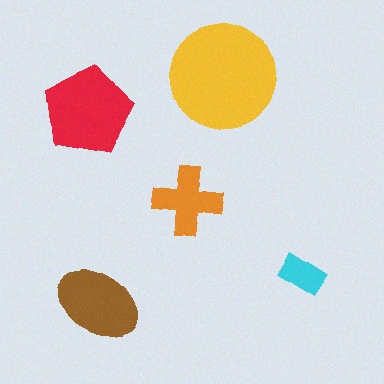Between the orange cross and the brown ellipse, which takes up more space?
The brown ellipse.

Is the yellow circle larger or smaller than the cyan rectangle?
Larger.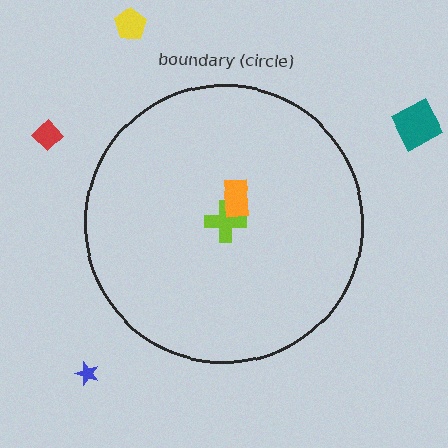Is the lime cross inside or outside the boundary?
Inside.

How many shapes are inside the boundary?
2 inside, 4 outside.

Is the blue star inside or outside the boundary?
Outside.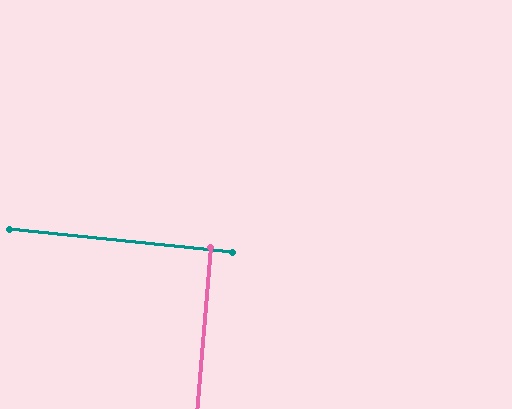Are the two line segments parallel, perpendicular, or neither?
Perpendicular — they meet at approximately 89°.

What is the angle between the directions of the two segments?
Approximately 89 degrees.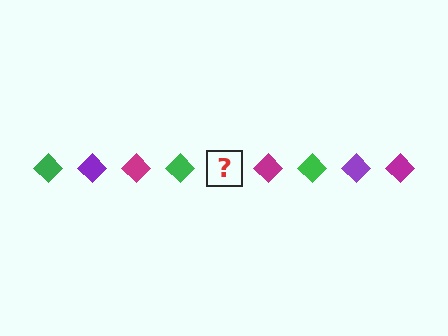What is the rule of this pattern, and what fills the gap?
The rule is that the pattern cycles through green, purple, magenta diamonds. The gap should be filled with a purple diamond.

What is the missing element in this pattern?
The missing element is a purple diamond.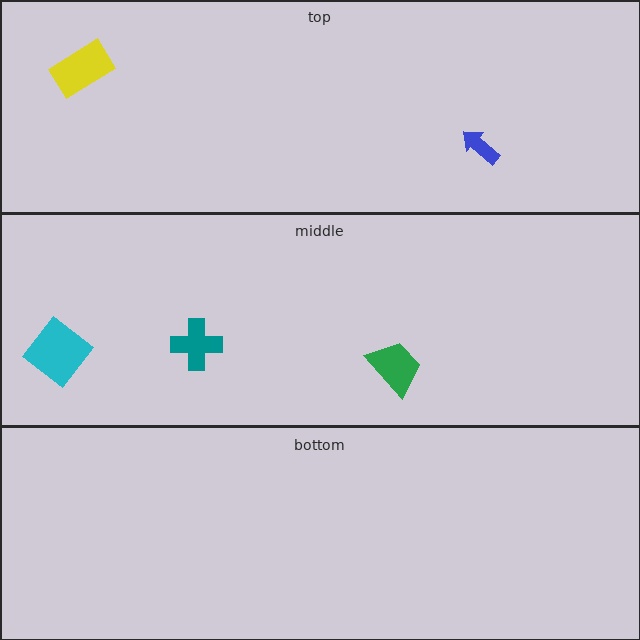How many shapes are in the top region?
2.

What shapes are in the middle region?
The cyan diamond, the green trapezoid, the teal cross.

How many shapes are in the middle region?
3.